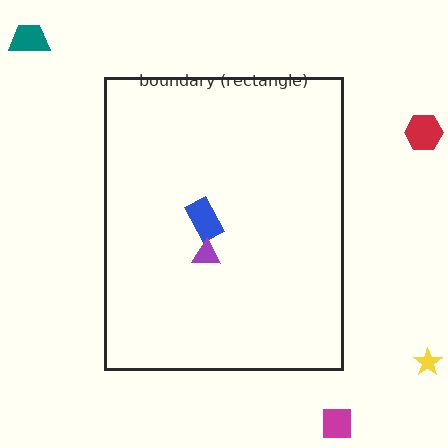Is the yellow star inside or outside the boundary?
Outside.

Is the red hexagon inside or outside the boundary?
Outside.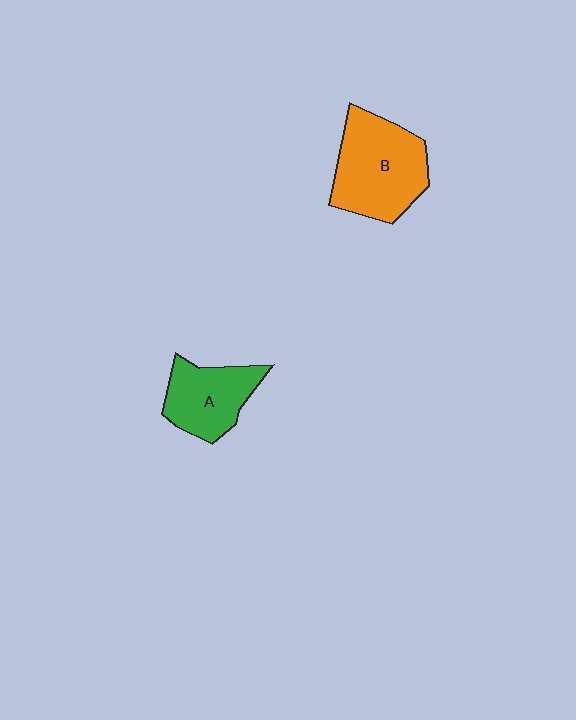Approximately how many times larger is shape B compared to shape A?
Approximately 1.4 times.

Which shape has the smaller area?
Shape A (green).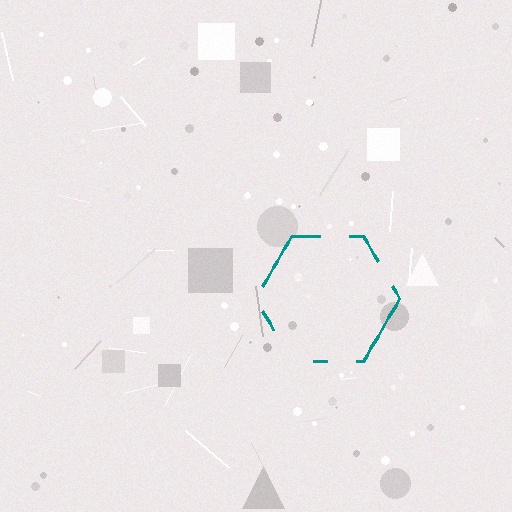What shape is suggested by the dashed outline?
The dashed outline suggests a hexagon.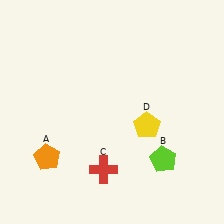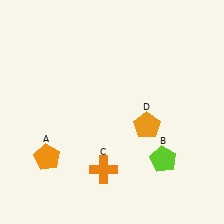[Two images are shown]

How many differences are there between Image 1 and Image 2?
There are 2 differences between the two images.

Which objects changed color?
C changed from red to orange. D changed from yellow to orange.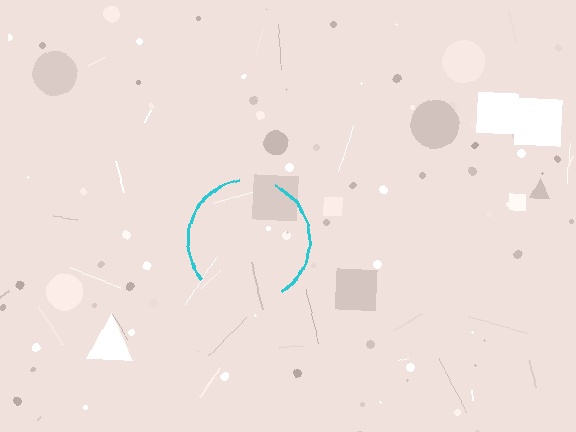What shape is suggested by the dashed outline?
The dashed outline suggests a circle.